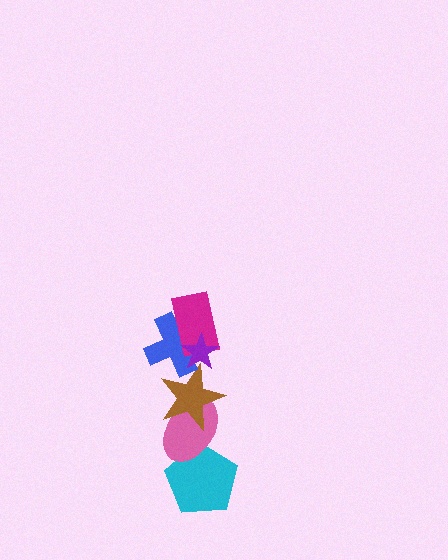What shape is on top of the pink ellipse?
The brown star is on top of the pink ellipse.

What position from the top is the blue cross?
The blue cross is 3rd from the top.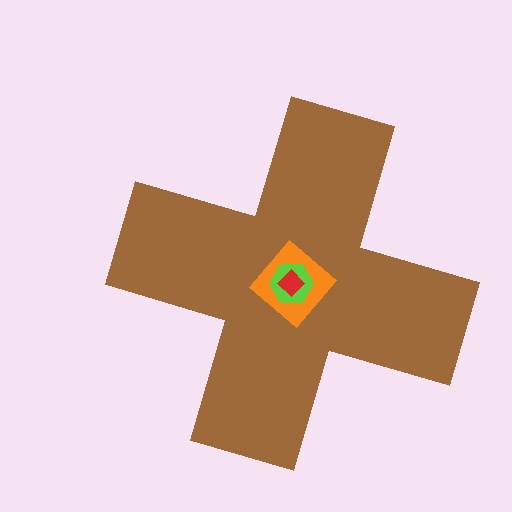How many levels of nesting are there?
4.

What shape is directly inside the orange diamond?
The lime hexagon.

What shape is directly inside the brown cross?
The orange diamond.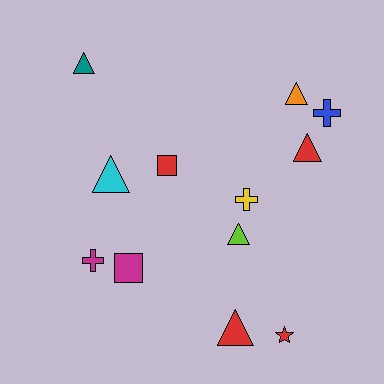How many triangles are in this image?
There are 6 triangles.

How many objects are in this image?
There are 12 objects.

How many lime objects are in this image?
There is 1 lime object.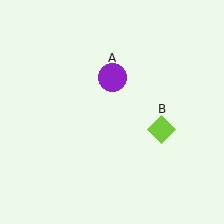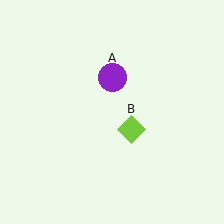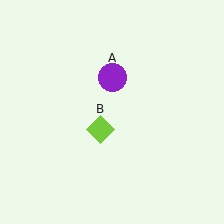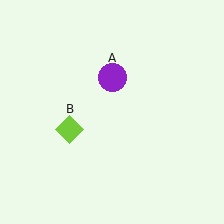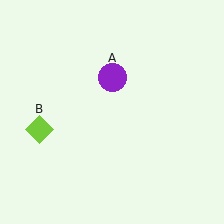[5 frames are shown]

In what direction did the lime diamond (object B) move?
The lime diamond (object B) moved left.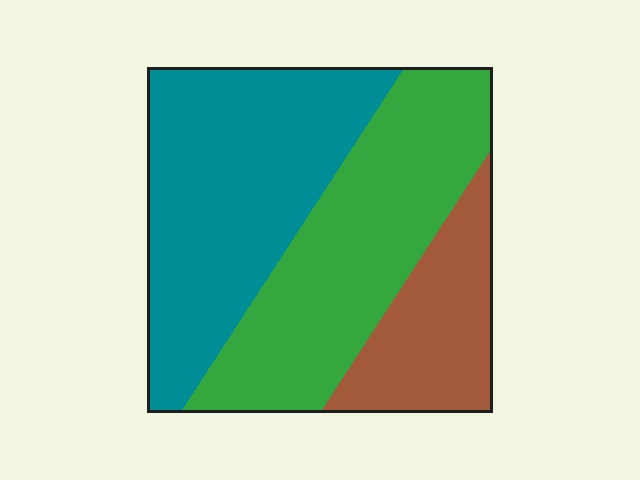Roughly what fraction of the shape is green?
Green takes up about three eighths (3/8) of the shape.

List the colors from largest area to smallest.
From largest to smallest: teal, green, brown.